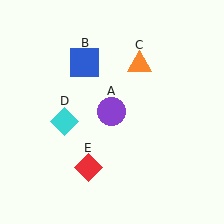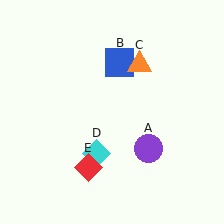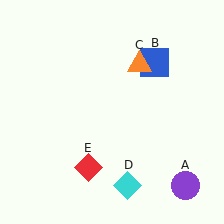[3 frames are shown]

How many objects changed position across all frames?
3 objects changed position: purple circle (object A), blue square (object B), cyan diamond (object D).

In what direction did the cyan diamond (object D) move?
The cyan diamond (object D) moved down and to the right.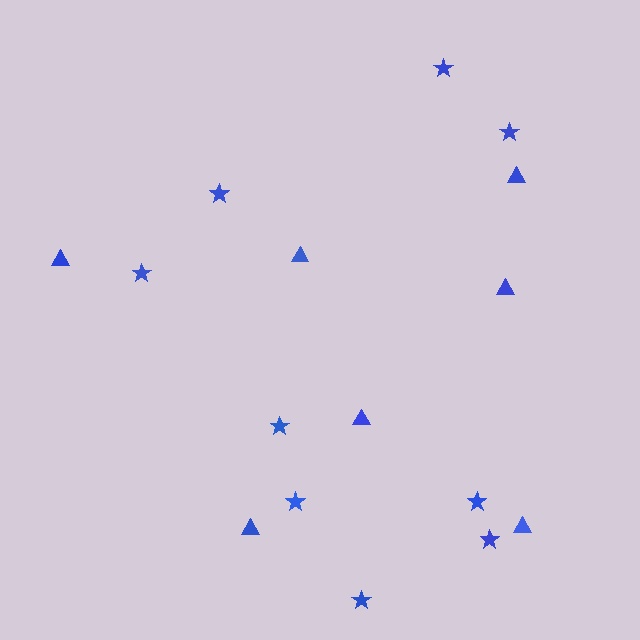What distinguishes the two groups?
There are 2 groups: one group of triangles (7) and one group of stars (9).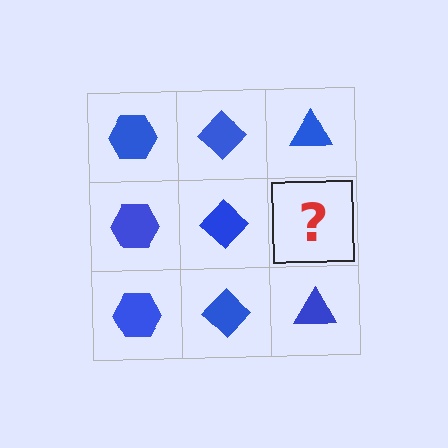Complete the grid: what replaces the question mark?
The question mark should be replaced with a blue triangle.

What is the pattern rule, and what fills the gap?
The rule is that each column has a consistent shape. The gap should be filled with a blue triangle.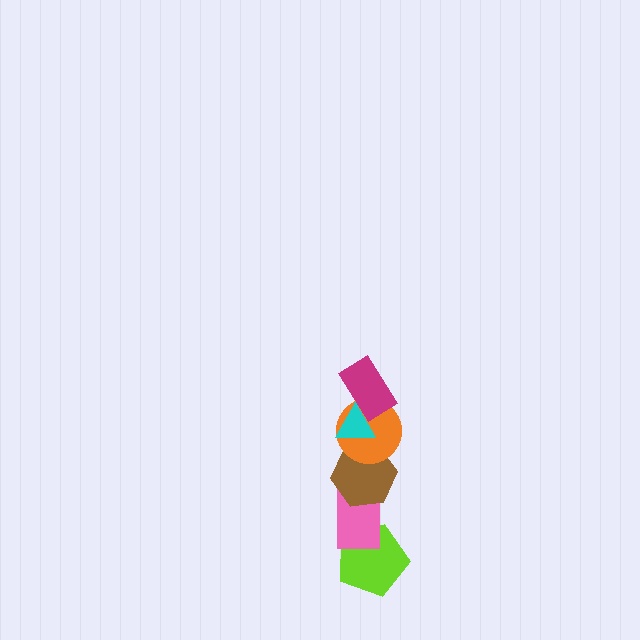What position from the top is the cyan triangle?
The cyan triangle is 2nd from the top.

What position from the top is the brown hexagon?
The brown hexagon is 4th from the top.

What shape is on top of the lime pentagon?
The pink rectangle is on top of the lime pentagon.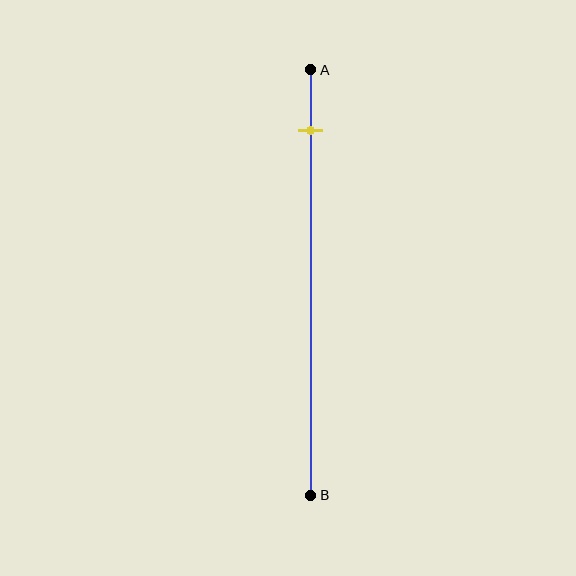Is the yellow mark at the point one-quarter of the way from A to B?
No, the mark is at about 15% from A, not at the 25% one-quarter point.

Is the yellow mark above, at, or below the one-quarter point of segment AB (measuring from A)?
The yellow mark is above the one-quarter point of segment AB.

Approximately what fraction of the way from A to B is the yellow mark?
The yellow mark is approximately 15% of the way from A to B.